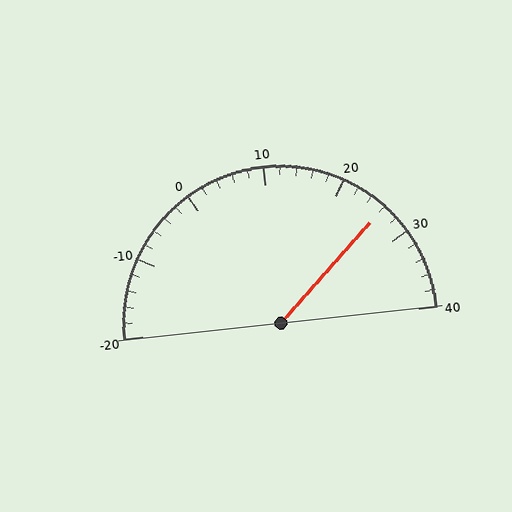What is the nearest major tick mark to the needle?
The nearest major tick mark is 30.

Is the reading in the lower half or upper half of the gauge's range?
The reading is in the upper half of the range (-20 to 40).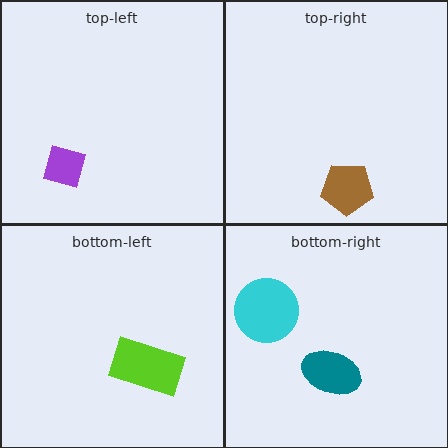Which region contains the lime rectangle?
The bottom-left region.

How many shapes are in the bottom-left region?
1.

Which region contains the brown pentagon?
The top-right region.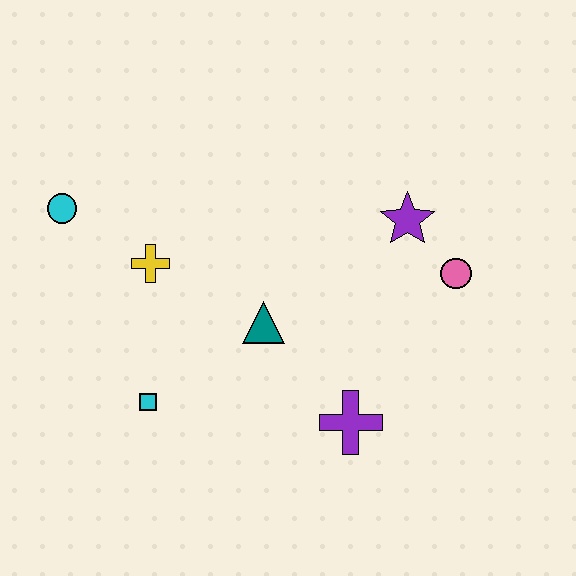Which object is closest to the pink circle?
The purple star is closest to the pink circle.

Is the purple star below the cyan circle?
Yes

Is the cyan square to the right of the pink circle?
No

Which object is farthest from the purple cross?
The cyan circle is farthest from the purple cross.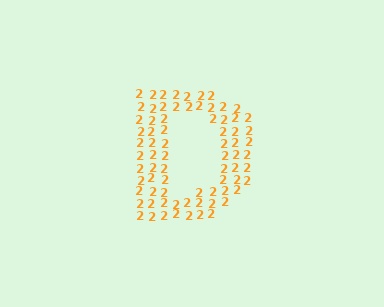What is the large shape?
The large shape is the letter D.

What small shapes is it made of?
It is made of small digit 2's.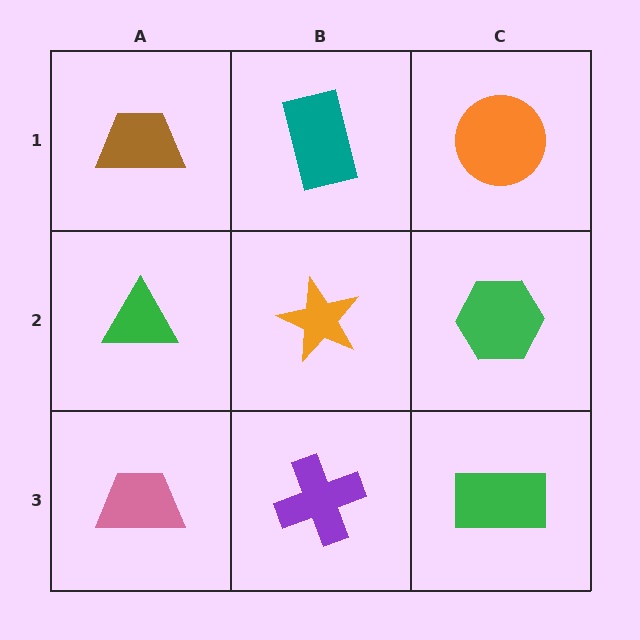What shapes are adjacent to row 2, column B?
A teal rectangle (row 1, column B), a purple cross (row 3, column B), a green triangle (row 2, column A), a green hexagon (row 2, column C).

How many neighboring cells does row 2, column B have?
4.